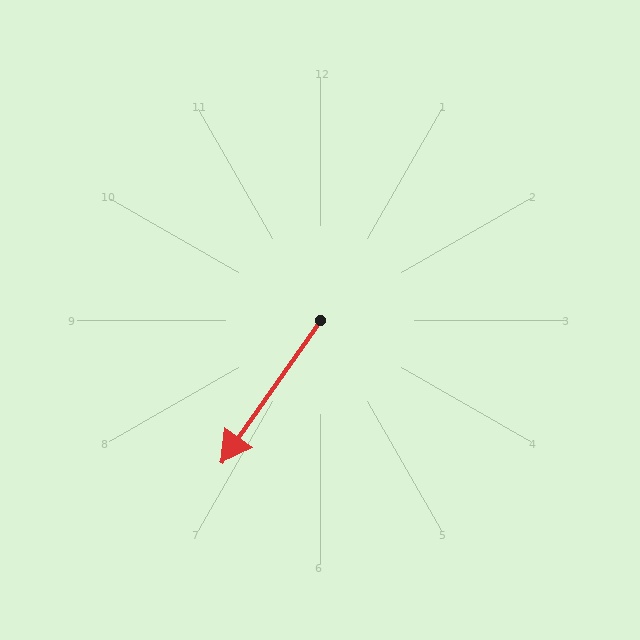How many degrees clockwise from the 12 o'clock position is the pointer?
Approximately 215 degrees.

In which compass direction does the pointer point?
Southwest.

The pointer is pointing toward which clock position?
Roughly 7 o'clock.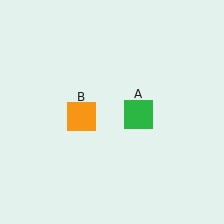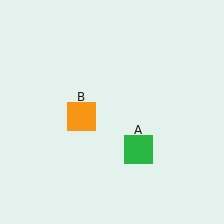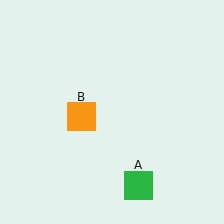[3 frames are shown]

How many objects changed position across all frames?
1 object changed position: green square (object A).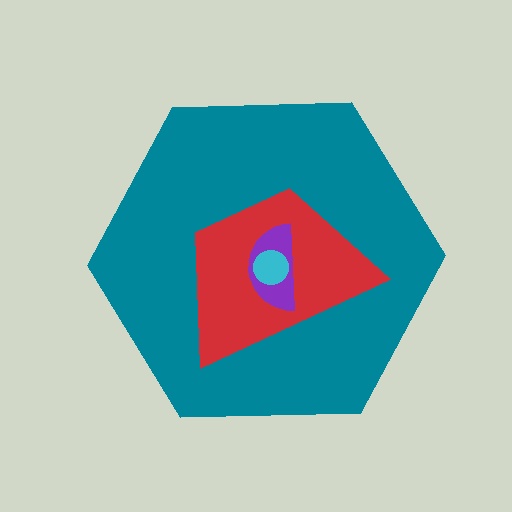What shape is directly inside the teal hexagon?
The red trapezoid.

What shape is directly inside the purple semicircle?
The cyan circle.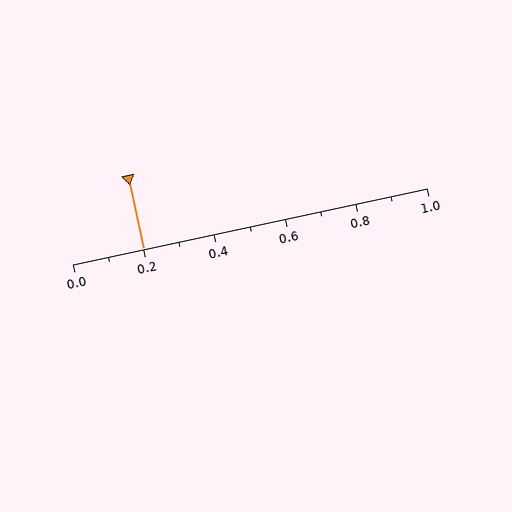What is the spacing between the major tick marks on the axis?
The major ticks are spaced 0.2 apart.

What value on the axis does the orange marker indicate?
The marker indicates approximately 0.2.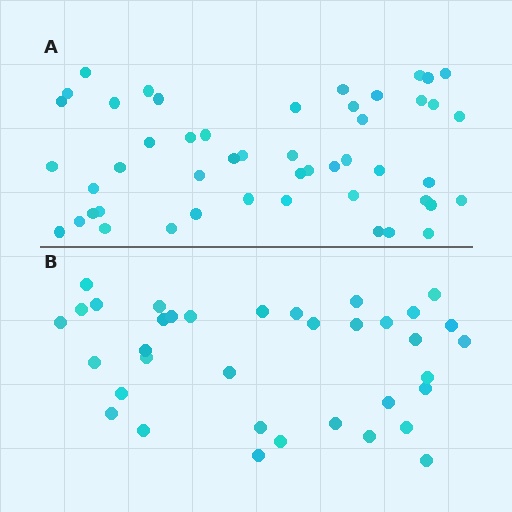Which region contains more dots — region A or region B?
Region A (the top region) has more dots.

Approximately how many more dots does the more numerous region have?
Region A has approximately 15 more dots than region B.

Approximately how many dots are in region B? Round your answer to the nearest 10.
About 40 dots. (The exact count is 36, which rounds to 40.)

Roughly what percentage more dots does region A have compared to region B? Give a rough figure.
About 35% more.